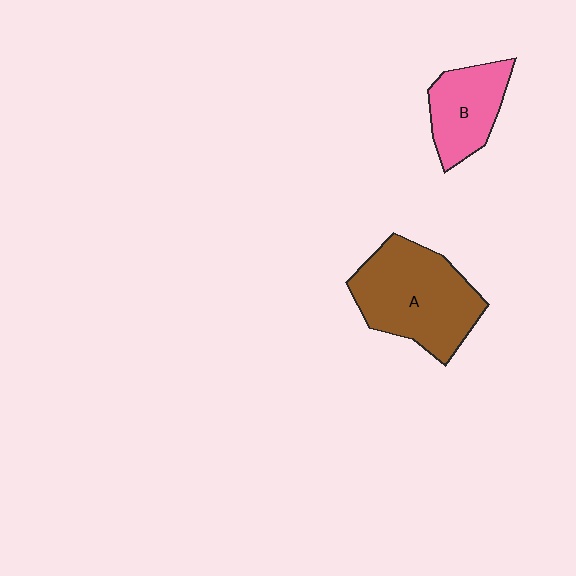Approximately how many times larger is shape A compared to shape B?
Approximately 1.7 times.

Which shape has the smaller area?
Shape B (pink).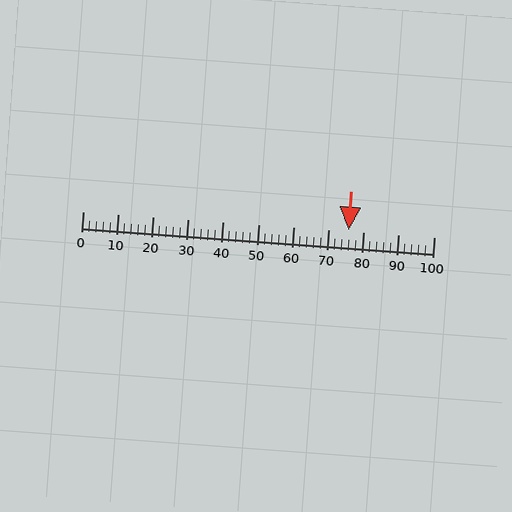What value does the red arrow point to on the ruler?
The red arrow points to approximately 76.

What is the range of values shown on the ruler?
The ruler shows values from 0 to 100.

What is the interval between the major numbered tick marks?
The major tick marks are spaced 10 units apart.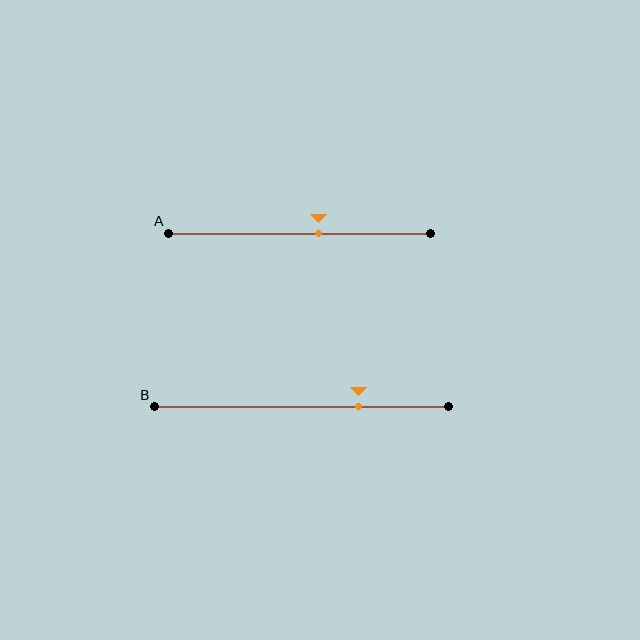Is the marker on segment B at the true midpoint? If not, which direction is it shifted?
No, the marker on segment B is shifted to the right by about 19% of the segment length.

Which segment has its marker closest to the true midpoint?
Segment A has its marker closest to the true midpoint.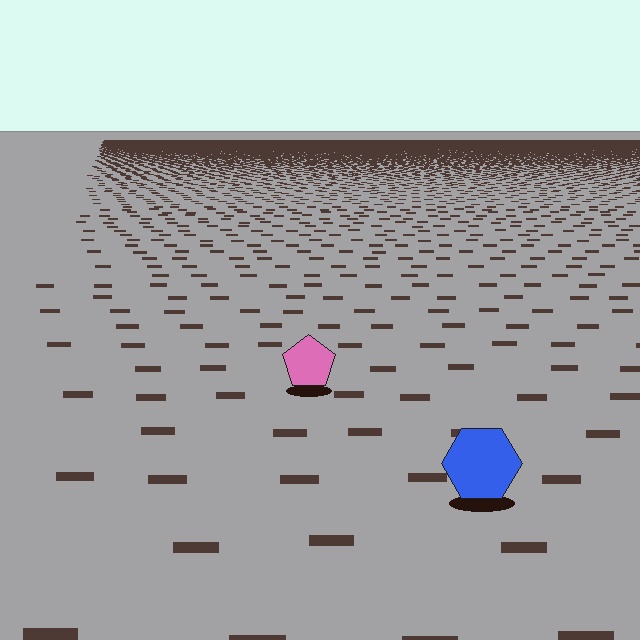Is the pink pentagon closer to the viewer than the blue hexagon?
No. The blue hexagon is closer — you can tell from the texture gradient: the ground texture is coarser near it.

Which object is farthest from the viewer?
The pink pentagon is farthest from the viewer. It appears smaller and the ground texture around it is denser.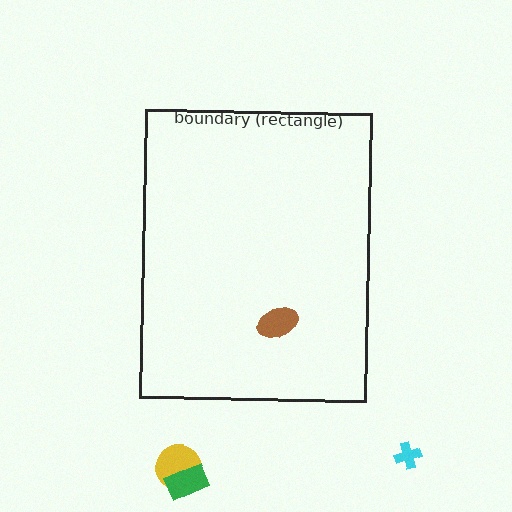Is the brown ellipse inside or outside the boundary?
Inside.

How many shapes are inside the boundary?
1 inside, 3 outside.